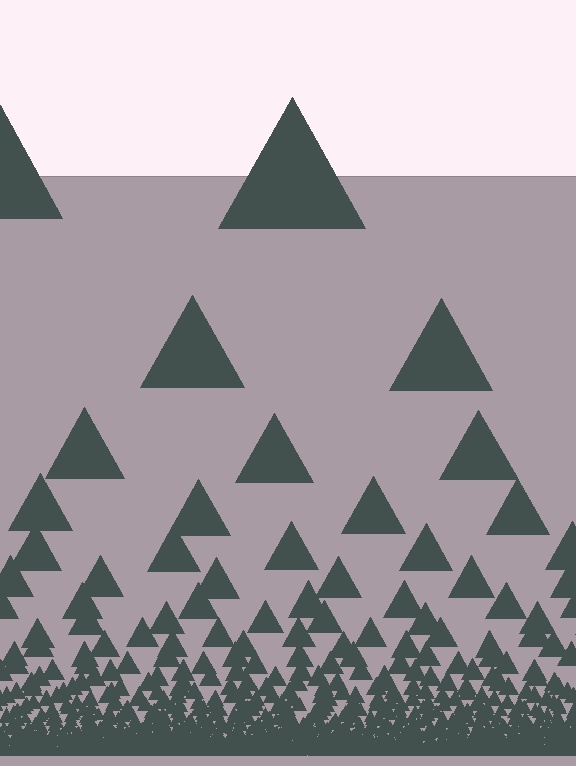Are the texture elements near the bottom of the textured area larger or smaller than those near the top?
Smaller. The gradient is inverted — elements near the bottom are smaller and denser.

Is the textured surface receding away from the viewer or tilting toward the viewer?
The surface appears to tilt toward the viewer. Texture elements get larger and sparser toward the top.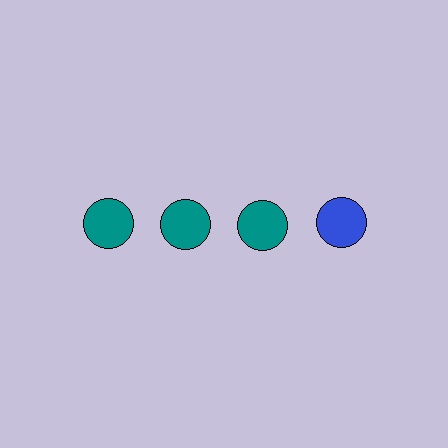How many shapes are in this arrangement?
There are 4 shapes arranged in a grid pattern.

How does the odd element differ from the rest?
It has a different color: blue instead of teal.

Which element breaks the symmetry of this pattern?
The blue circle in the top row, second from right column breaks the symmetry. All other shapes are teal circles.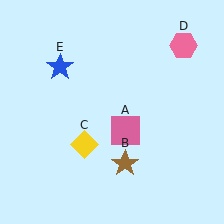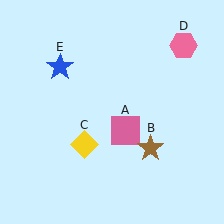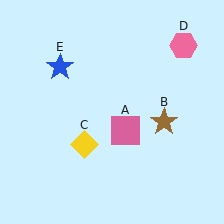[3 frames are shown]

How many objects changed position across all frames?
1 object changed position: brown star (object B).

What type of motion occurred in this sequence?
The brown star (object B) rotated counterclockwise around the center of the scene.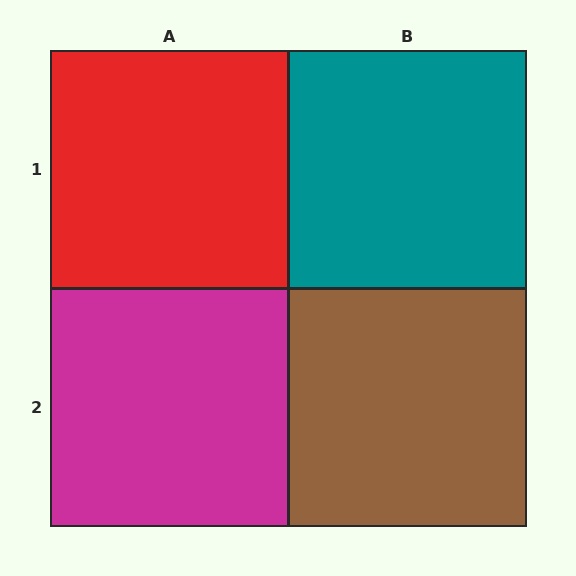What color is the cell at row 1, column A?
Red.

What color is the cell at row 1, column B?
Teal.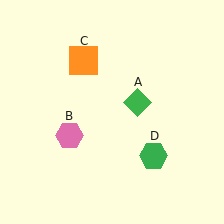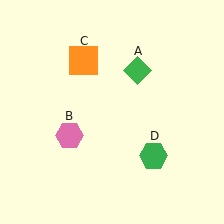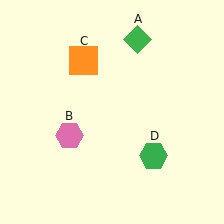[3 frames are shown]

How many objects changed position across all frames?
1 object changed position: green diamond (object A).